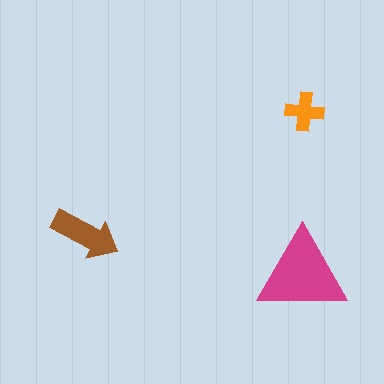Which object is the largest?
The magenta triangle.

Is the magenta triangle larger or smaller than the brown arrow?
Larger.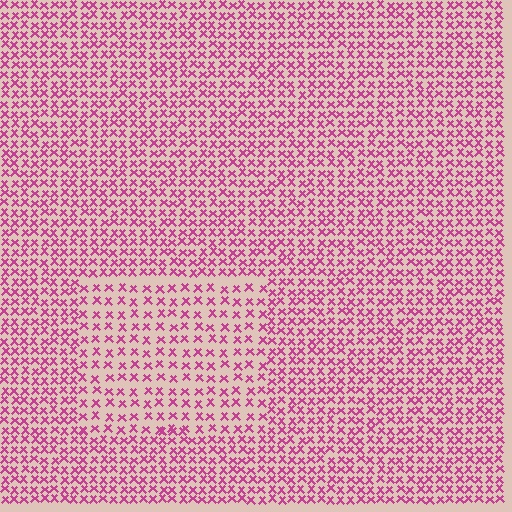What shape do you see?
I see a rectangle.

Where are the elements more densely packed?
The elements are more densely packed outside the rectangle boundary.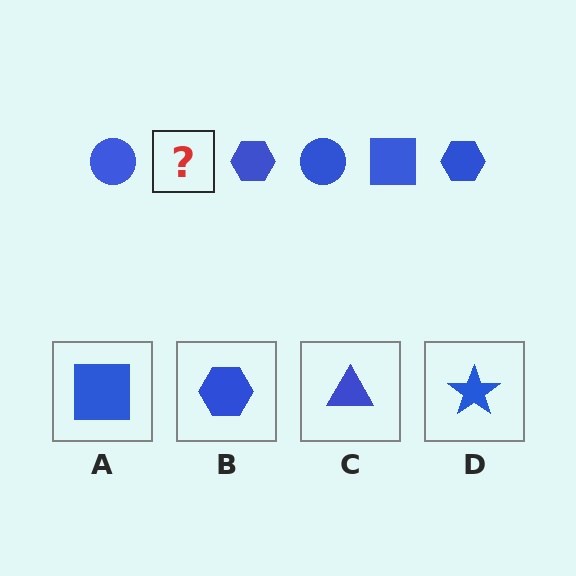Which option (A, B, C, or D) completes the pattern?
A.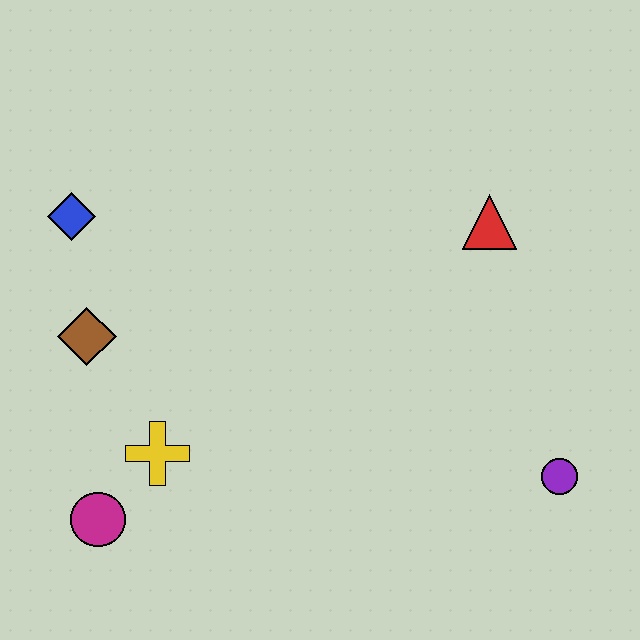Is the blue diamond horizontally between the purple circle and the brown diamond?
No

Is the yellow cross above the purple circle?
Yes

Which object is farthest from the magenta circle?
The red triangle is farthest from the magenta circle.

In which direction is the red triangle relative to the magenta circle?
The red triangle is to the right of the magenta circle.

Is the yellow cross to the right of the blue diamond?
Yes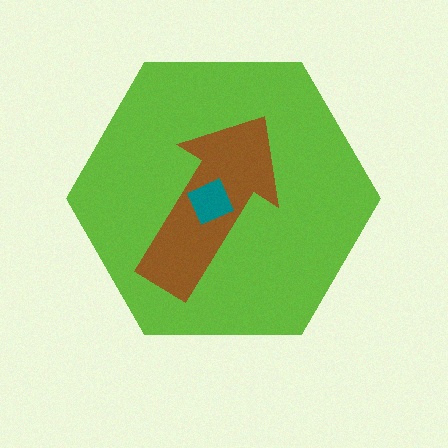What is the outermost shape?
The lime hexagon.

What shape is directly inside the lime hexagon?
The brown arrow.